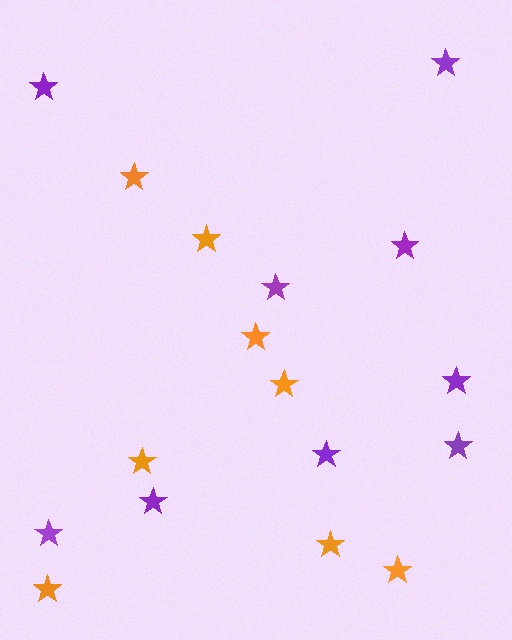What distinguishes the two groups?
There are 2 groups: one group of purple stars (9) and one group of orange stars (8).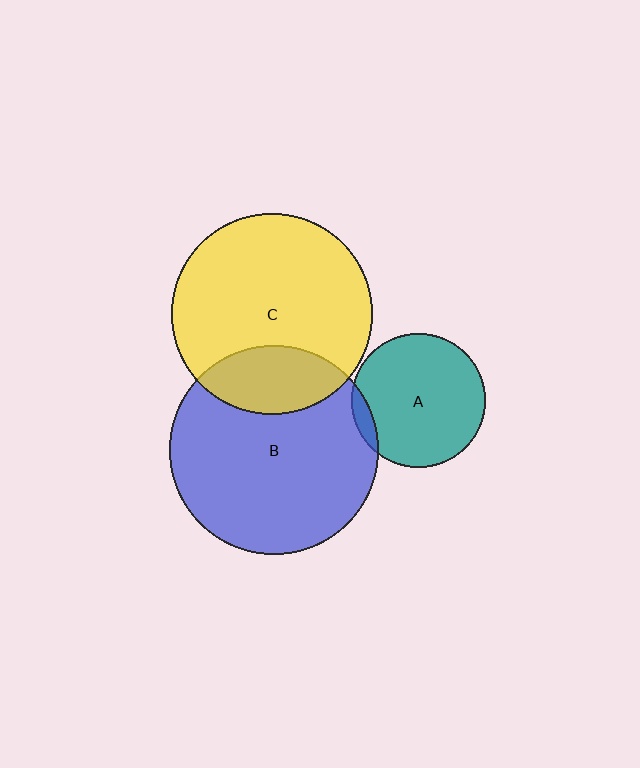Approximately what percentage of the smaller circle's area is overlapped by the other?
Approximately 5%.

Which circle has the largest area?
Circle B (blue).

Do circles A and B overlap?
Yes.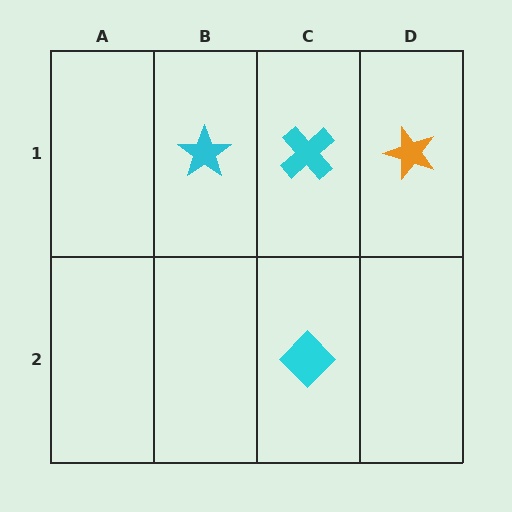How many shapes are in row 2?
1 shape.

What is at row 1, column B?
A cyan star.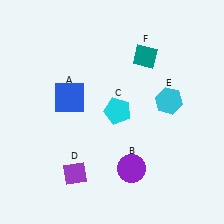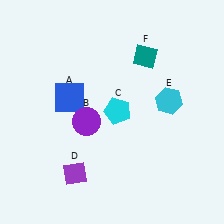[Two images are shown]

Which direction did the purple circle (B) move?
The purple circle (B) moved up.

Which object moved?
The purple circle (B) moved up.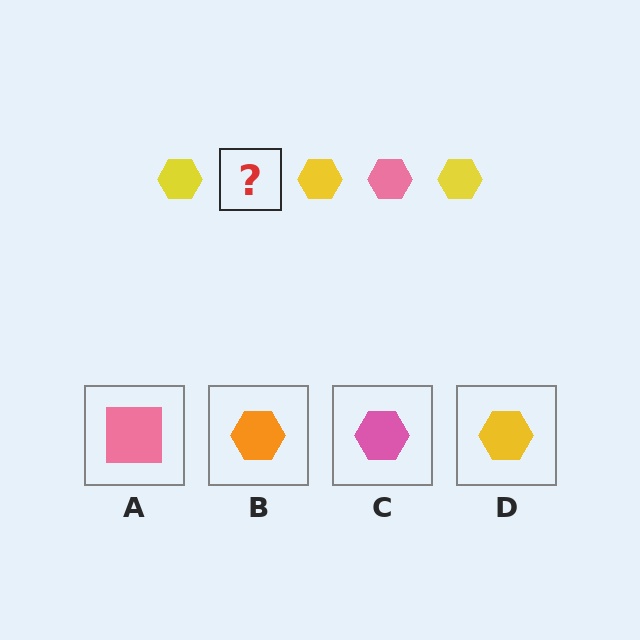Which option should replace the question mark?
Option C.